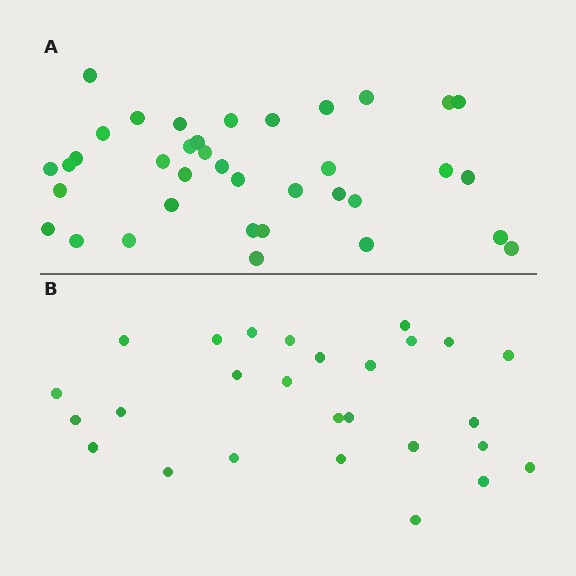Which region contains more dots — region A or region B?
Region A (the top region) has more dots.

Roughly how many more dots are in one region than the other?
Region A has roughly 10 or so more dots than region B.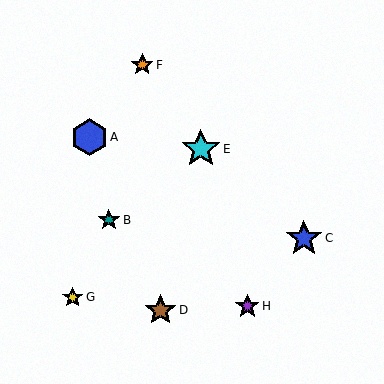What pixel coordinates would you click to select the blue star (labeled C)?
Click at (304, 238) to select the blue star C.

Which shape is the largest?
The cyan star (labeled E) is the largest.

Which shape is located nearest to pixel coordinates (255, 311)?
The purple star (labeled H) at (247, 306) is nearest to that location.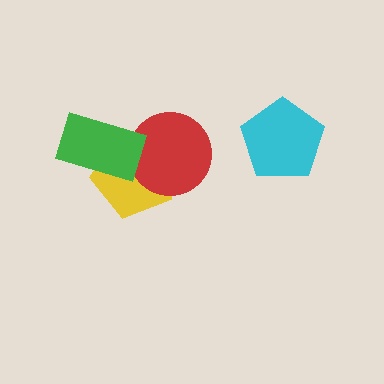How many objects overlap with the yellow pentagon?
2 objects overlap with the yellow pentagon.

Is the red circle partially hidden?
Yes, it is partially covered by another shape.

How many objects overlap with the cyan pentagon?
0 objects overlap with the cyan pentagon.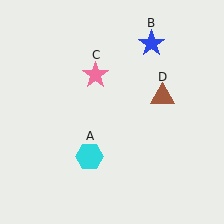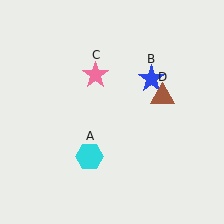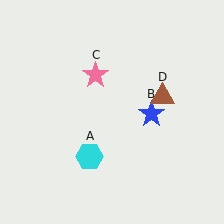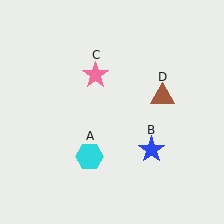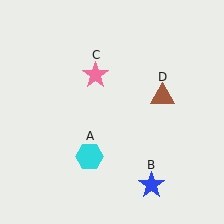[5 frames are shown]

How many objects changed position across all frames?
1 object changed position: blue star (object B).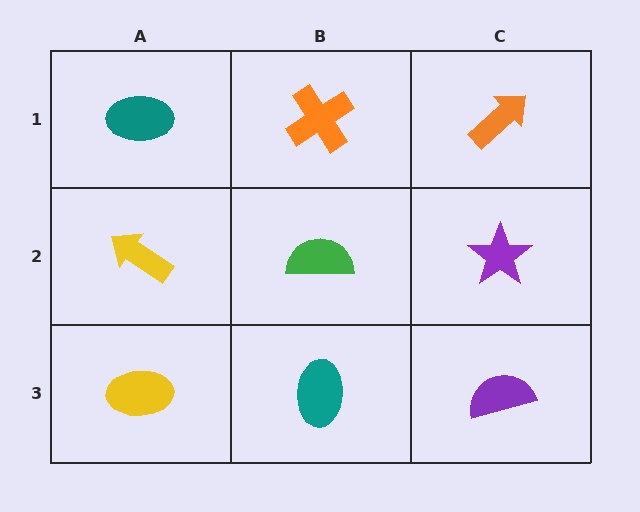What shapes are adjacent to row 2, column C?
An orange arrow (row 1, column C), a purple semicircle (row 3, column C), a green semicircle (row 2, column B).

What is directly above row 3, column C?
A purple star.